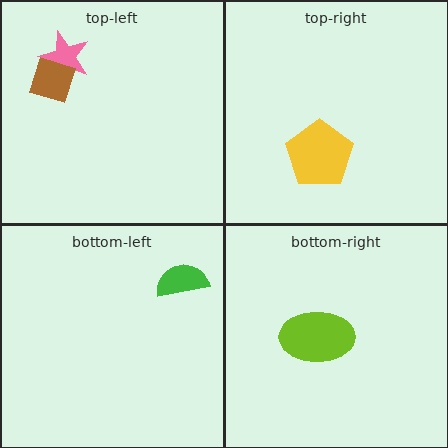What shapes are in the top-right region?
The yellow pentagon.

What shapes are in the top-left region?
The pink star, the brown diamond.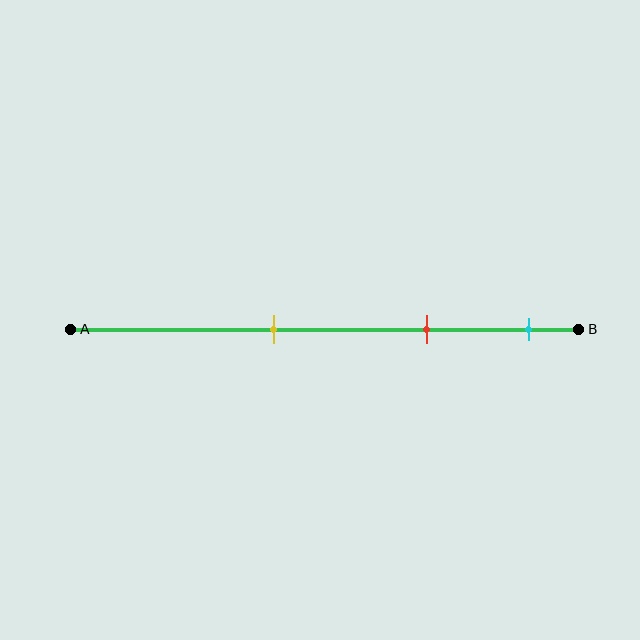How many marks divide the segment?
There are 3 marks dividing the segment.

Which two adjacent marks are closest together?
The red and cyan marks are the closest adjacent pair.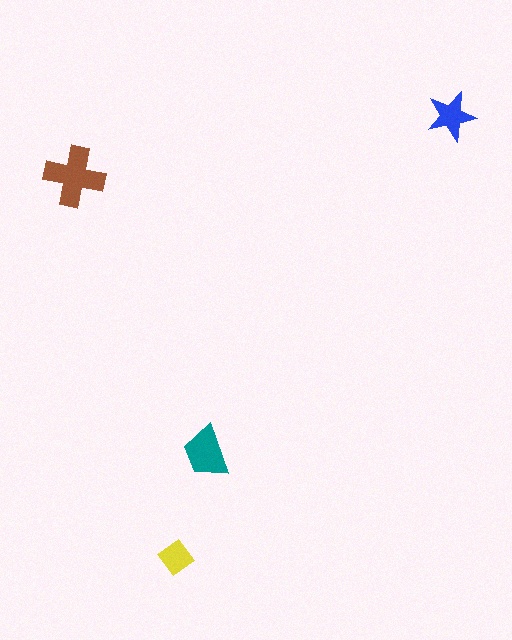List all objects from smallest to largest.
The yellow diamond, the blue star, the teal trapezoid, the brown cross.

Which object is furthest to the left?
The brown cross is leftmost.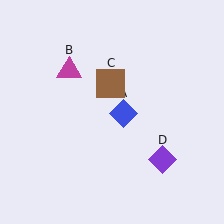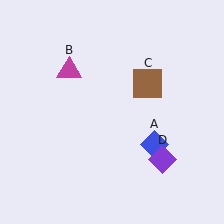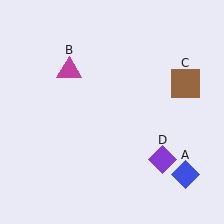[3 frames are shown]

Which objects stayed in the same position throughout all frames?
Magenta triangle (object B) and purple diamond (object D) remained stationary.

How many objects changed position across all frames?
2 objects changed position: blue diamond (object A), brown square (object C).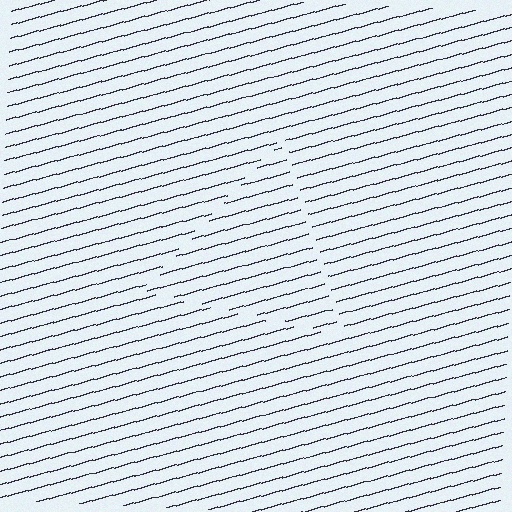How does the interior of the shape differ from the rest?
The interior of the shape contains the same grating, shifted by half a period — the contour is defined by the phase discontinuity where line-ends from the inner and outer gratings abut.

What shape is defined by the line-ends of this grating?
An illusory triangle. The interior of the shape contains the same grating, shifted by half a period — the contour is defined by the phase discontinuity where line-ends from the inner and outer gratings abut.